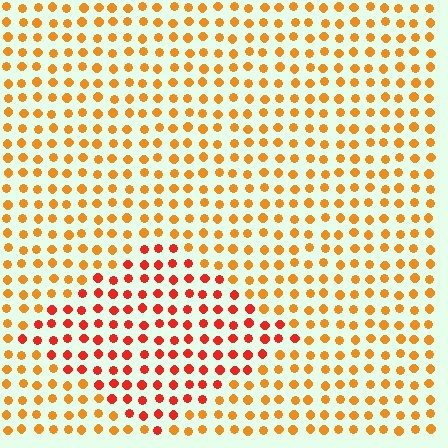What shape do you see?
I see a diamond.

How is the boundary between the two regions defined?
The boundary is defined purely by a slight shift in hue (about 31 degrees). Spacing, size, and orientation are identical on both sides.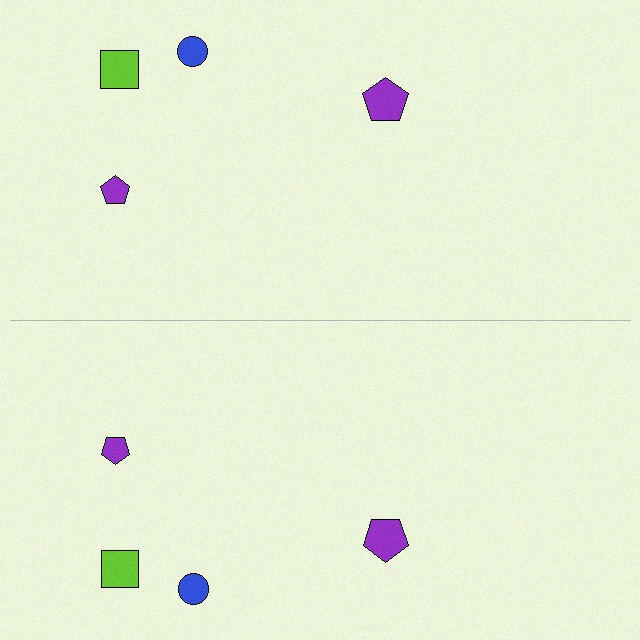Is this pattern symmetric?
Yes, this pattern has bilateral (reflection) symmetry.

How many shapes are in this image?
There are 8 shapes in this image.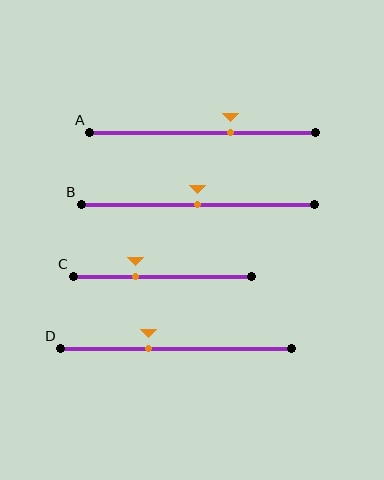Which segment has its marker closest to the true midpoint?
Segment B has its marker closest to the true midpoint.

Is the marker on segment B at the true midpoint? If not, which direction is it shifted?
Yes, the marker on segment B is at the true midpoint.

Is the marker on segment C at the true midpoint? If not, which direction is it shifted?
No, the marker on segment C is shifted to the left by about 15% of the segment length.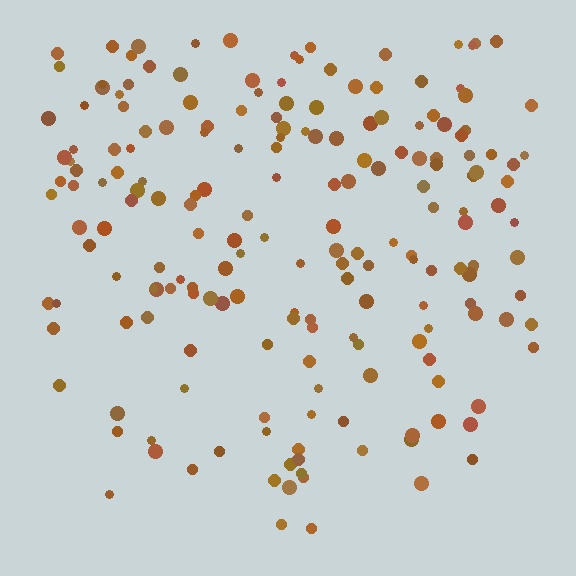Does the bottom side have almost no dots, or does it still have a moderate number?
Still a moderate number, just noticeably fewer than the top.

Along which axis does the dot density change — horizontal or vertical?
Vertical.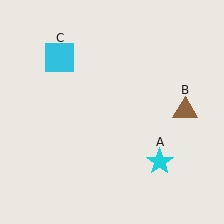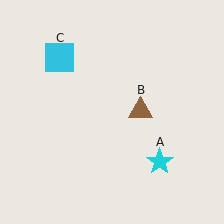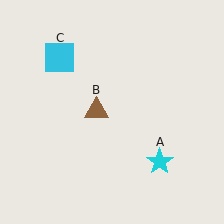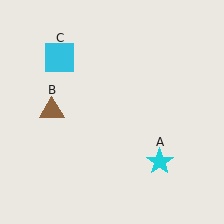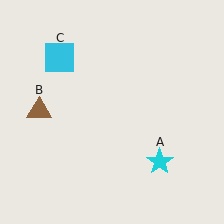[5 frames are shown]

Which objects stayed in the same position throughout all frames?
Cyan star (object A) and cyan square (object C) remained stationary.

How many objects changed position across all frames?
1 object changed position: brown triangle (object B).